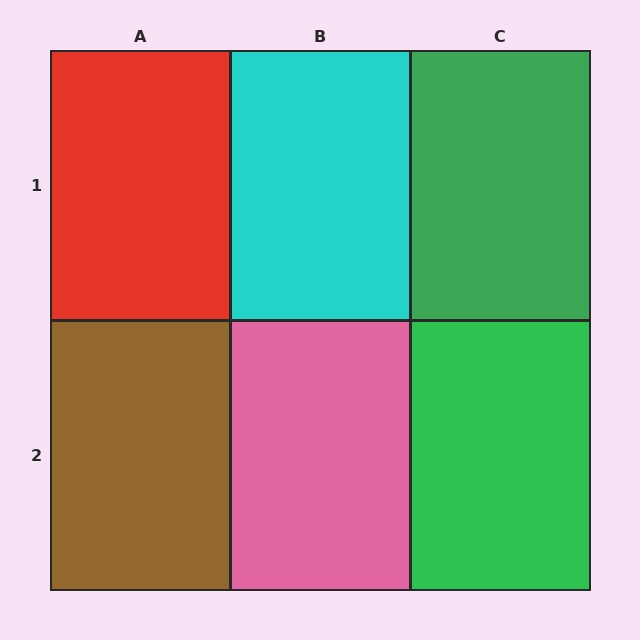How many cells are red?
1 cell is red.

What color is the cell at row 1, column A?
Red.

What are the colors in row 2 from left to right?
Brown, pink, green.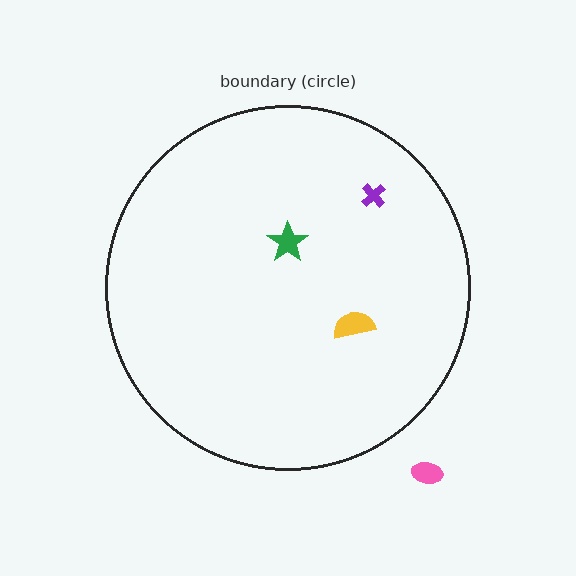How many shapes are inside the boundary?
3 inside, 1 outside.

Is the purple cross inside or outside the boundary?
Inside.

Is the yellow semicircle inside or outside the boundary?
Inside.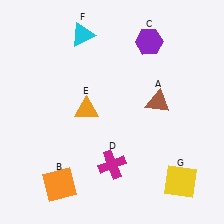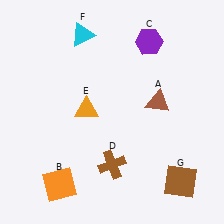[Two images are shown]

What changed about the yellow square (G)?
In Image 1, G is yellow. In Image 2, it changed to brown.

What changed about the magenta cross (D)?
In Image 1, D is magenta. In Image 2, it changed to brown.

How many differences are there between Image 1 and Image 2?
There are 2 differences between the two images.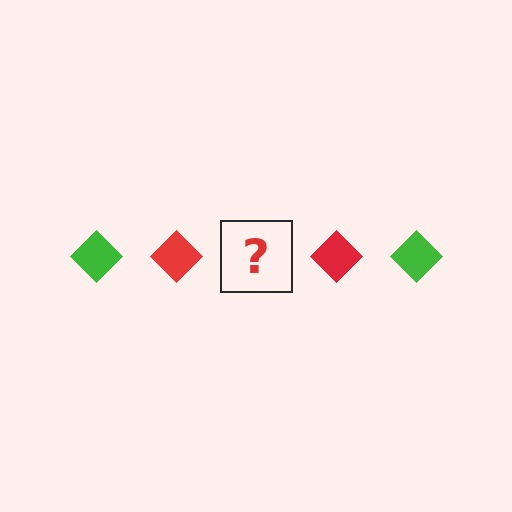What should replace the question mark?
The question mark should be replaced with a green diamond.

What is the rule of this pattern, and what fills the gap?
The rule is that the pattern cycles through green, red diamonds. The gap should be filled with a green diamond.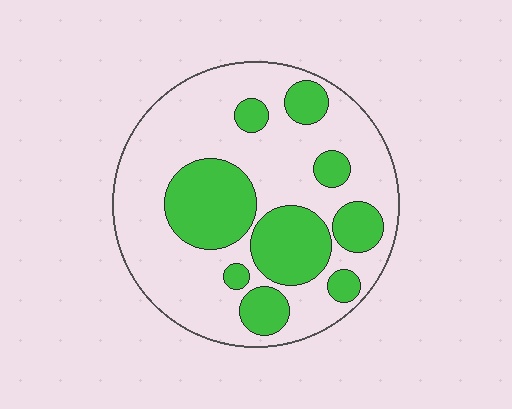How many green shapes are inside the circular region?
9.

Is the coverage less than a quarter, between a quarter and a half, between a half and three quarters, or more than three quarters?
Between a quarter and a half.